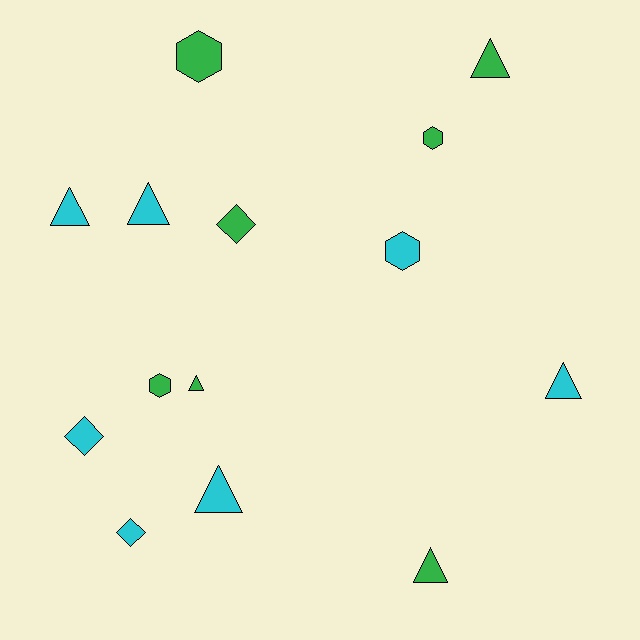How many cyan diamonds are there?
There are 2 cyan diamonds.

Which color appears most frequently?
Green, with 7 objects.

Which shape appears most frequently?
Triangle, with 7 objects.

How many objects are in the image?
There are 14 objects.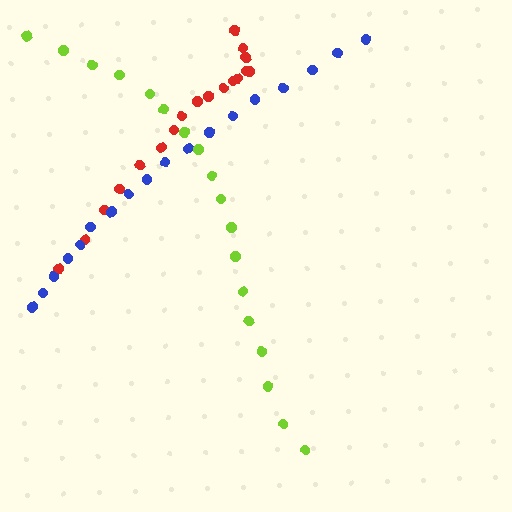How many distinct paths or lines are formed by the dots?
There are 3 distinct paths.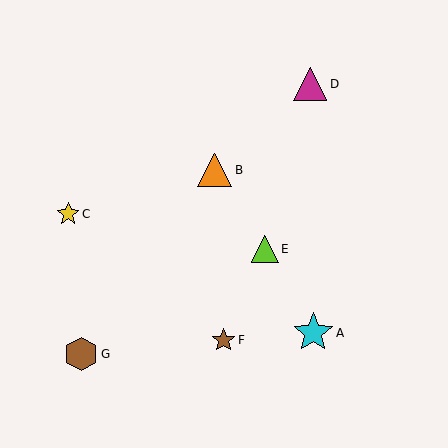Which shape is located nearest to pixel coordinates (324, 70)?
The magenta triangle (labeled D) at (310, 84) is nearest to that location.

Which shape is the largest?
The cyan star (labeled A) is the largest.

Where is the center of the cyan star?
The center of the cyan star is at (313, 333).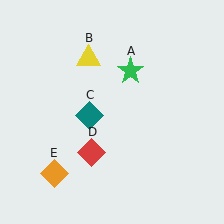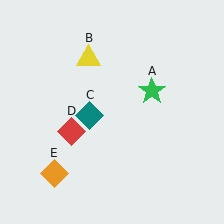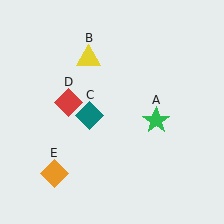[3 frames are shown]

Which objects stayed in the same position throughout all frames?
Yellow triangle (object B) and teal diamond (object C) and orange diamond (object E) remained stationary.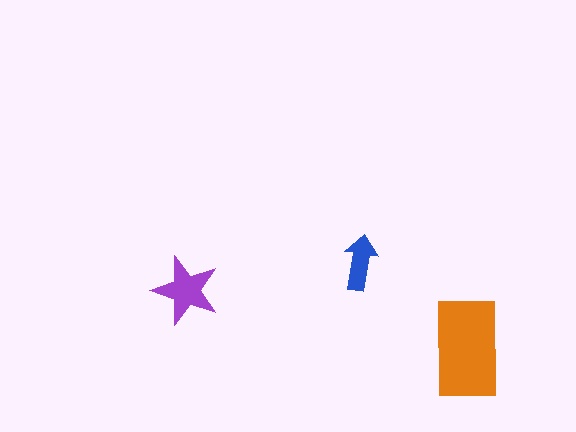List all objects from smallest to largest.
The blue arrow, the purple star, the orange rectangle.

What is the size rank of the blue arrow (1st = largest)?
3rd.